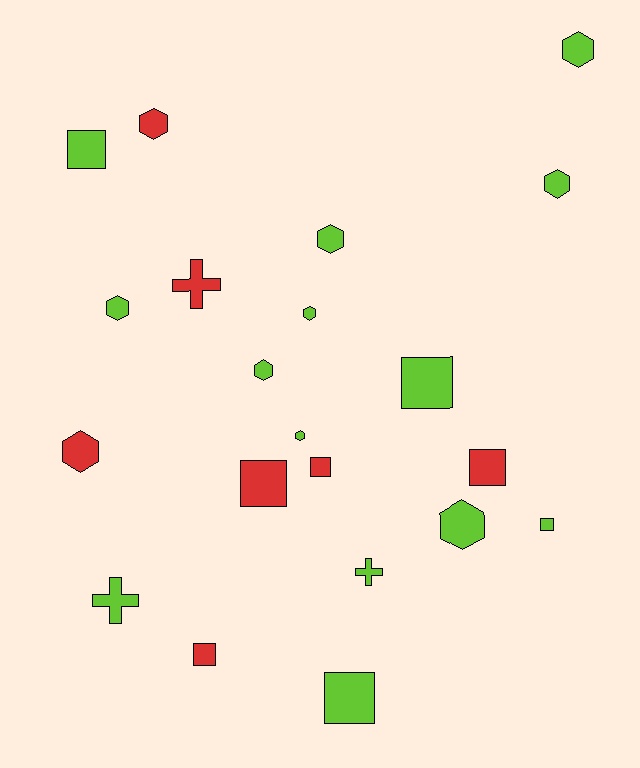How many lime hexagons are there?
There are 8 lime hexagons.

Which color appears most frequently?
Lime, with 14 objects.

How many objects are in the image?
There are 21 objects.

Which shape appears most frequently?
Hexagon, with 10 objects.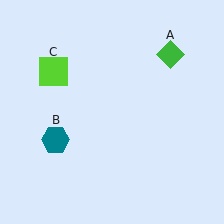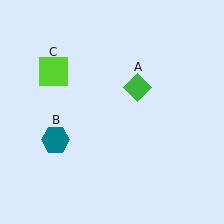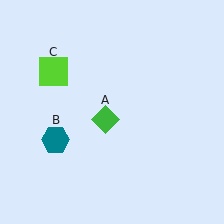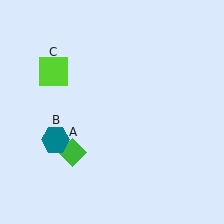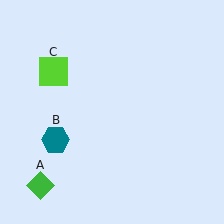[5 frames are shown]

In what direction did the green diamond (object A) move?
The green diamond (object A) moved down and to the left.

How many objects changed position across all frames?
1 object changed position: green diamond (object A).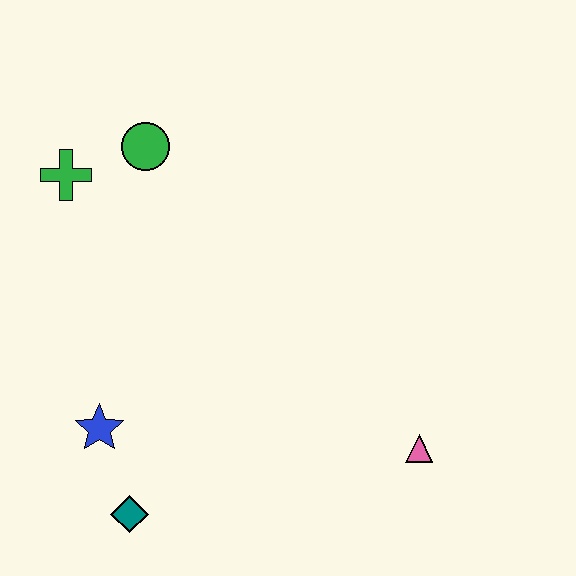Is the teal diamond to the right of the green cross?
Yes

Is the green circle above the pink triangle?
Yes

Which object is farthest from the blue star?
The pink triangle is farthest from the blue star.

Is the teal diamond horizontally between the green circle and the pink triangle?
No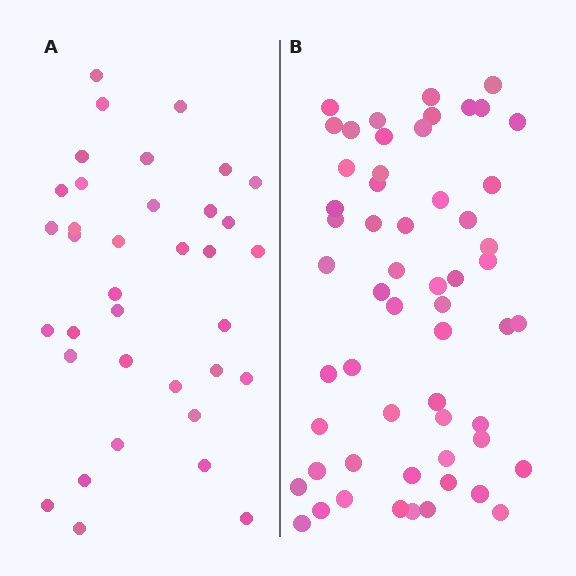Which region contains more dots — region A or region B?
Region B (the right region) has more dots.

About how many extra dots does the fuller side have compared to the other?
Region B has approximately 20 more dots than region A.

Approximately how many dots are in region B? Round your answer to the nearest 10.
About 60 dots. (The exact count is 57, which rounds to 60.)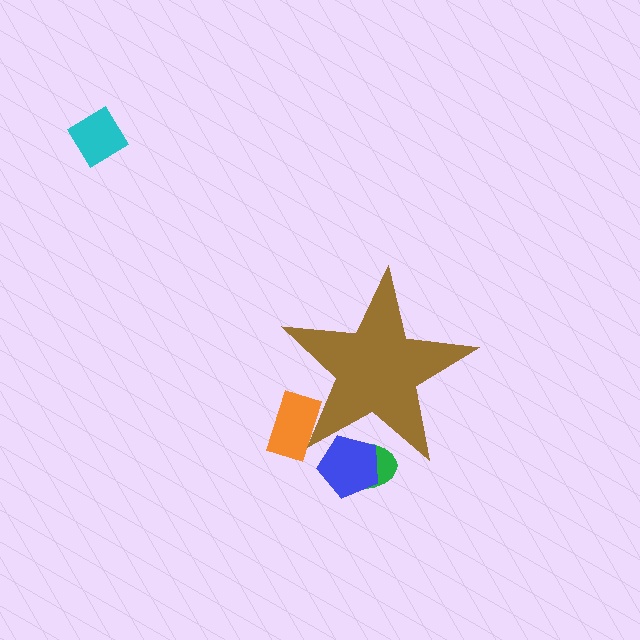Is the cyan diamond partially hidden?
No, the cyan diamond is fully visible.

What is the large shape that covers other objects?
A brown star.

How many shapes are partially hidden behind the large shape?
3 shapes are partially hidden.